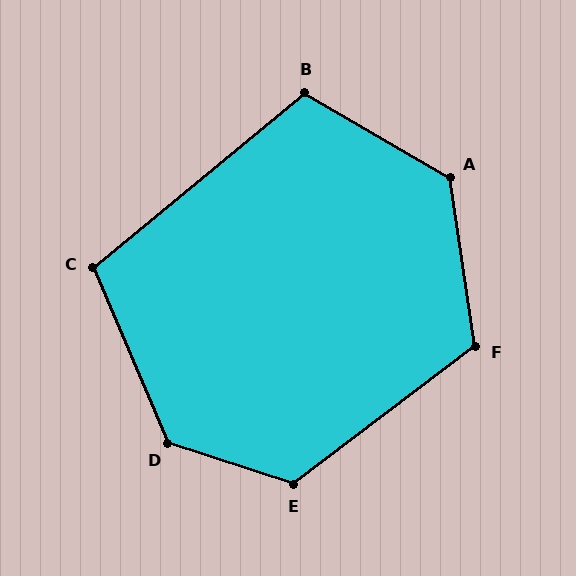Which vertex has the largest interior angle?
D, at approximately 131 degrees.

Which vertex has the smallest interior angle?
C, at approximately 107 degrees.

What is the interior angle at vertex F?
Approximately 119 degrees (obtuse).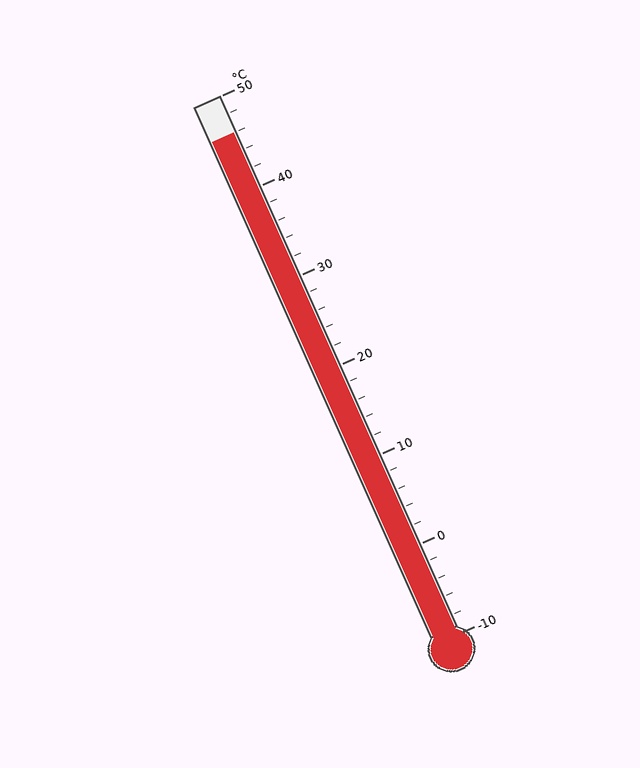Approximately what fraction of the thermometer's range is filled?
The thermometer is filled to approximately 95% of its range.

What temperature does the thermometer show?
The thermometer shows approximately 46°C.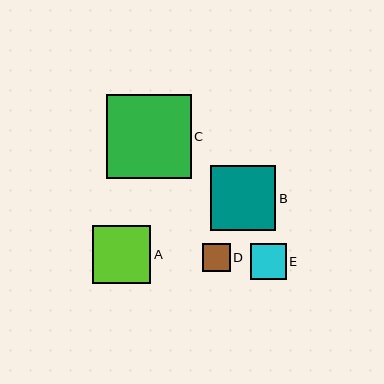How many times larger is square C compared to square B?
Square C is approximately 1.3 times the size of square B.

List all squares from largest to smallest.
From largest to smallest: C, B, A, E, D.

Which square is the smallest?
Square D is the smallest with a size of approximately 28 pixels.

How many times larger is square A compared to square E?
Square A is approximately 1.6 times the size of square E.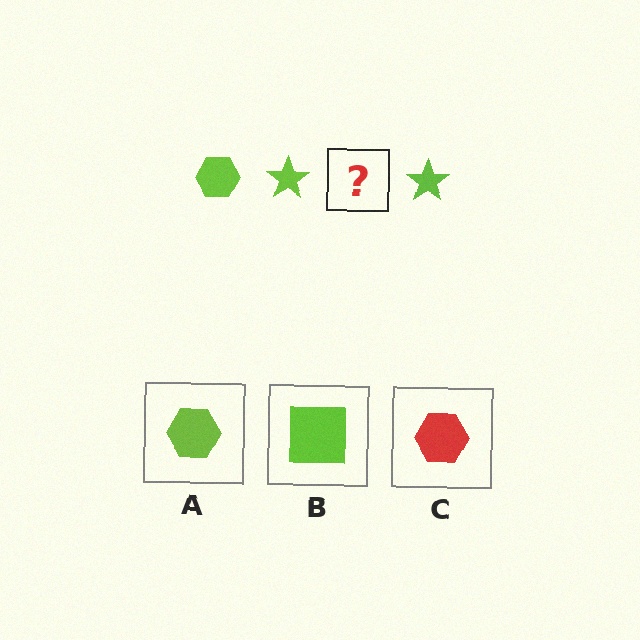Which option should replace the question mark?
Option A.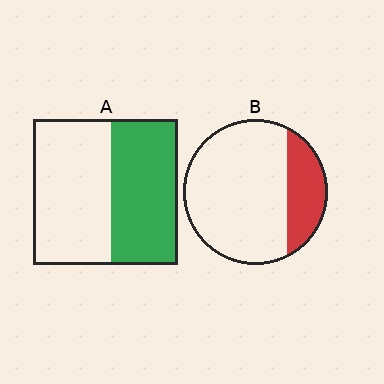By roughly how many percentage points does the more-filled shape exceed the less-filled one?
By roughly 25 percentage points (A over B).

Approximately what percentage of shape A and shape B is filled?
A is approximately 45% and B is approximately 25%.